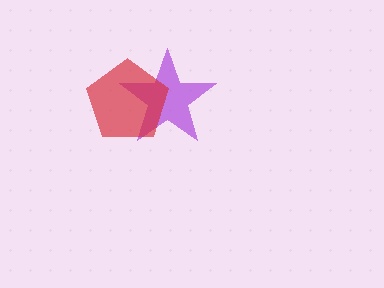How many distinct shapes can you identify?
There are 2 distinct shapes: a purple star, a red pentagon.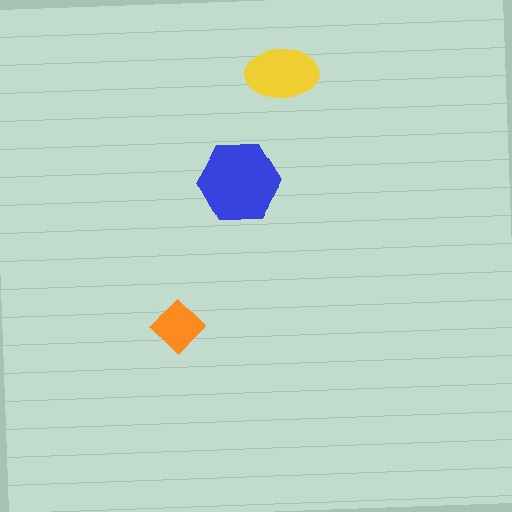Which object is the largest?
The blue hexagon.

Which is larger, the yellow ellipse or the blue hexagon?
The blue hexagon.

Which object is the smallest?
The orange diamond.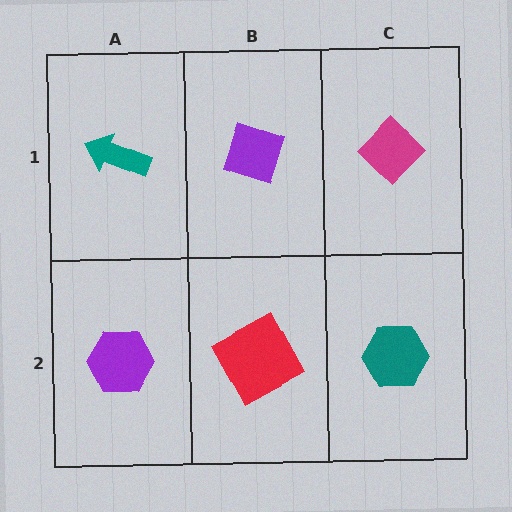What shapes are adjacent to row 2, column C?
A magenta diamond (row 1, column C), a red square (row 2, column B).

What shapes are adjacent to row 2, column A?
A teal arrow (row 1, column A), a red square (row 2, column B).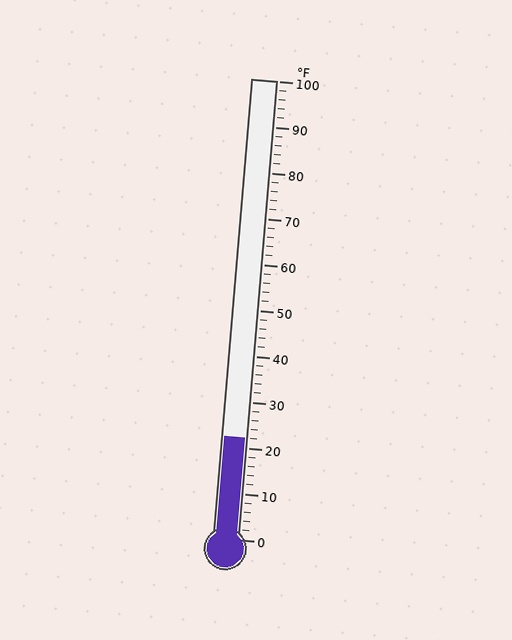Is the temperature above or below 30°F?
The temperature is below 30°F.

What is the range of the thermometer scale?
The thermometer scale ranges from 0°F to 100°F.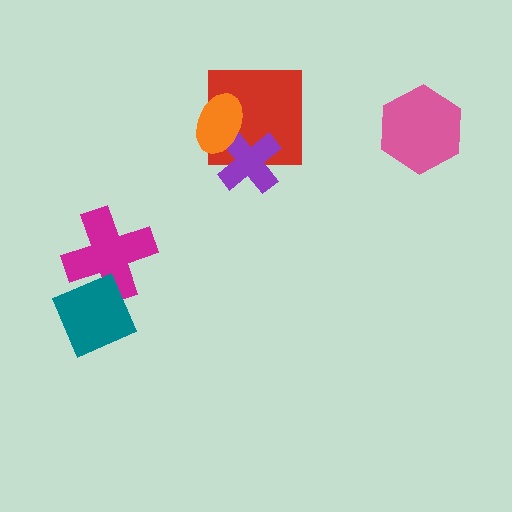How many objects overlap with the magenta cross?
1 object overlaps with the magenta cross.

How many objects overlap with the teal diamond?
1 object overlaps with the teal diamond.